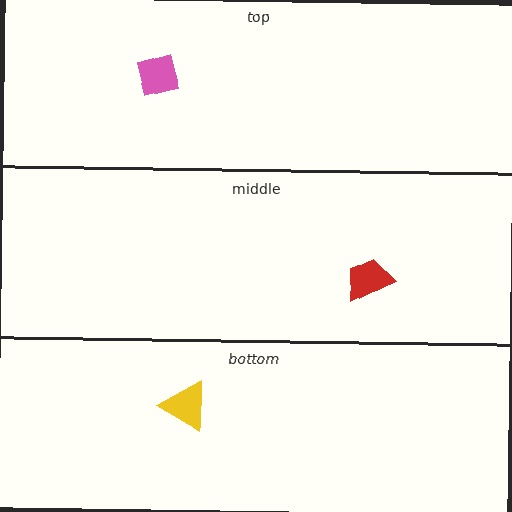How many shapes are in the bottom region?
1.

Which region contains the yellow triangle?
The bottom region.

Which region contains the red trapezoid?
The middle region.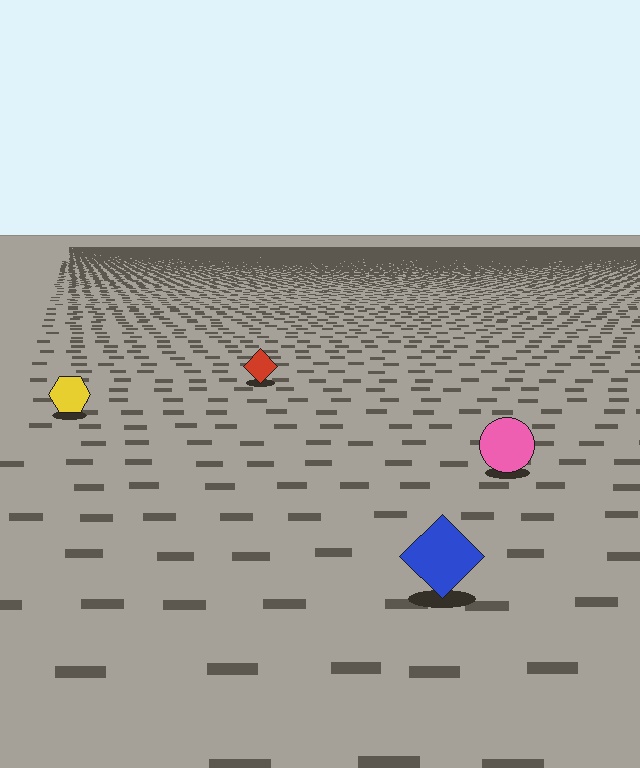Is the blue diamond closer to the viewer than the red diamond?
Yes. The blue diamond is closer — you can tell from the texture gradient: the ground texture is coarser near it.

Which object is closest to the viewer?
The blue diamond is closest. The texture marks near it are larger and more spread out.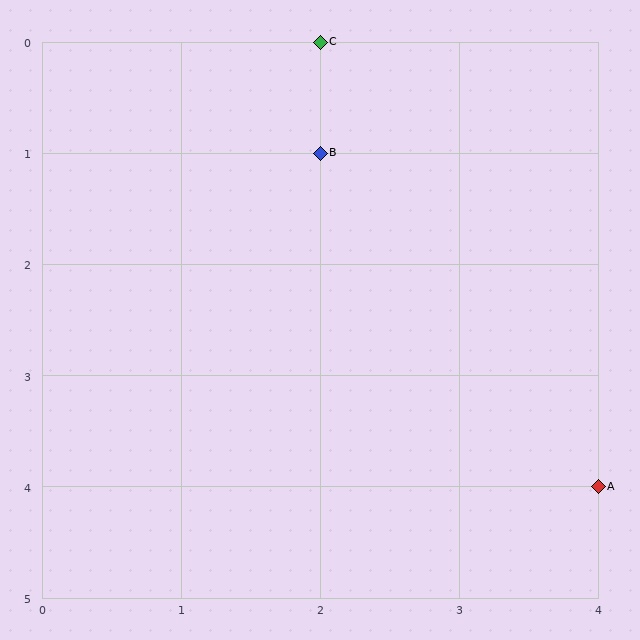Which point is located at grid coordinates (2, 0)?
Point C is at (2, 0).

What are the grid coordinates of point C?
Point C is at grid coordinates (2, 0).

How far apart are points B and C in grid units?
Points B and C are 1 row apart.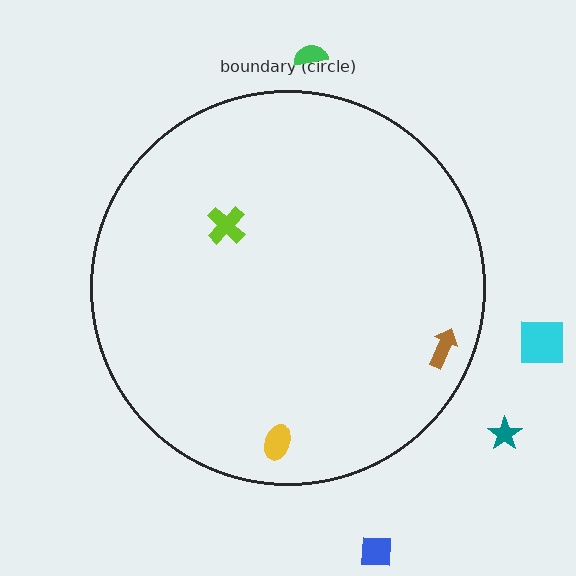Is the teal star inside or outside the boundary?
Outside.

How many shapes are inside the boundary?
3 inside, 4 outside.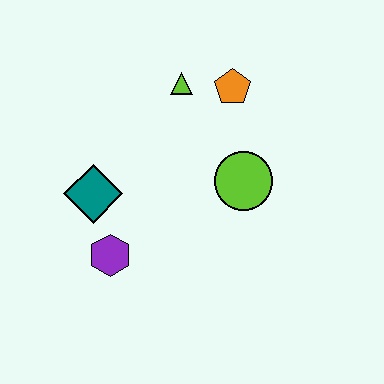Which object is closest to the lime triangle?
The orange pentagon is closest to the lime triangle.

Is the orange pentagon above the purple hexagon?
Yes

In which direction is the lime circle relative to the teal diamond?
The lime circle is to the right of the teal diamond.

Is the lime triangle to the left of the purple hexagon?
No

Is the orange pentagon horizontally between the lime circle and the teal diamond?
Yes